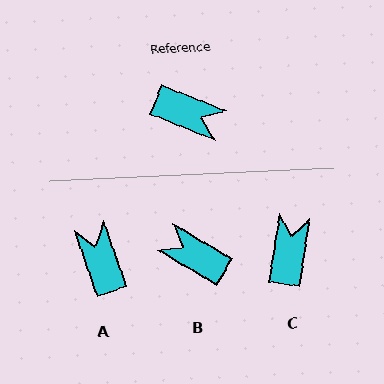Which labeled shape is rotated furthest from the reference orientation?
B, about 171 degrees away.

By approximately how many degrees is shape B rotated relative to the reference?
Approximately 171 degrees counter-clockwise.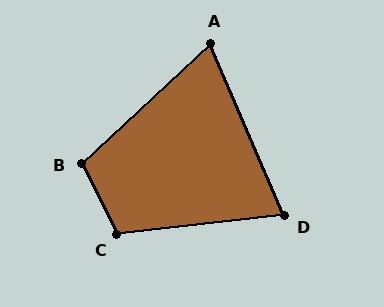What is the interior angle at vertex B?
Approximately 107 degrees (obtuse).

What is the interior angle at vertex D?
Approximately 73 degrees (acute).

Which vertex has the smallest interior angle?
A, at approximately 70 degrees.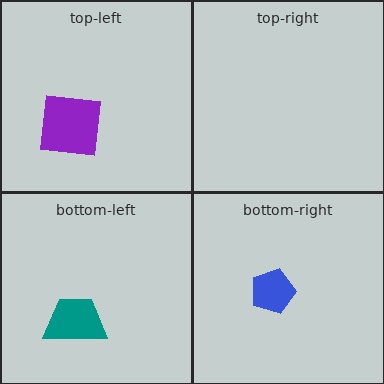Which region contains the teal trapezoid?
The bottom-left region.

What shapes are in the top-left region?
The purple square.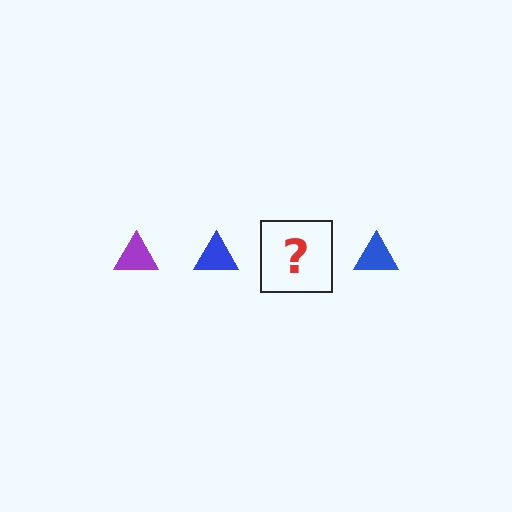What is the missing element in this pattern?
The missing element is a purple triangle.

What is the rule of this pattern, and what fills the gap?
The rule is that the pattern cycles through purple, blue triangles. The gap should be filled with a purple triangle.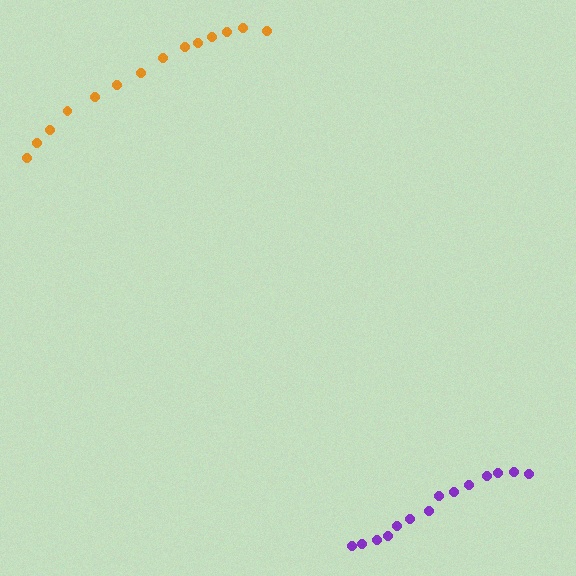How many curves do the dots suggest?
There are 2 distinct paths.